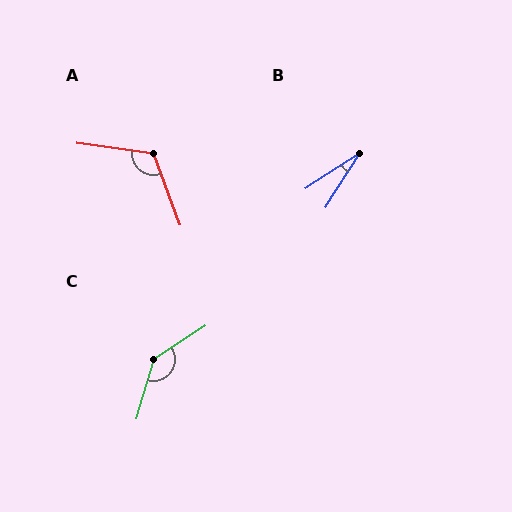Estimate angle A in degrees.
Approximately 118 degrees.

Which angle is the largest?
C, at approximately 140 degrees.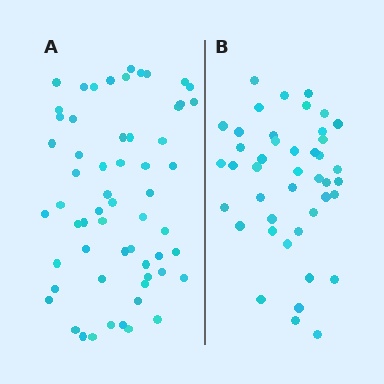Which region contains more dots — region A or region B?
Region A (the left region) has more dots.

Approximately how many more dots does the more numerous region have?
Region A has approximately 15 more dots than region B.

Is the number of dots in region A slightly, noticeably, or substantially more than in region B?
Region A has noticeably more, but not dramatically so. The ratio is roughly 1.4 to 1.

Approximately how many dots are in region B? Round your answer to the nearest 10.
About 40 dots. (The exact count is 43, which rounds to 40.)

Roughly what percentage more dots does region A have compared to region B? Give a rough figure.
About 35% more.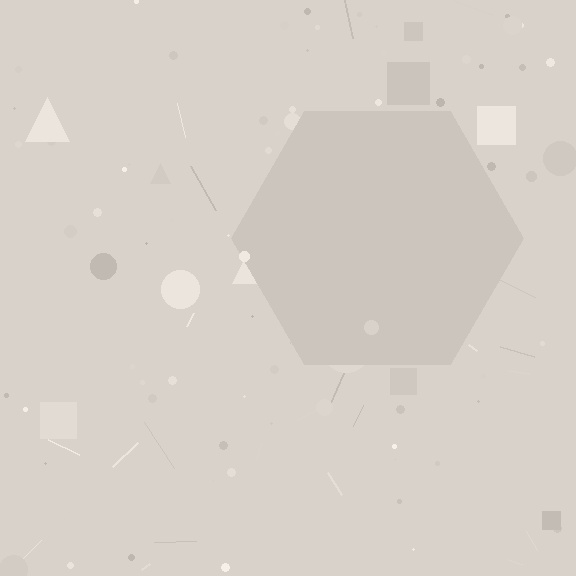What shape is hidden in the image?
A hexagon is hidden in the image.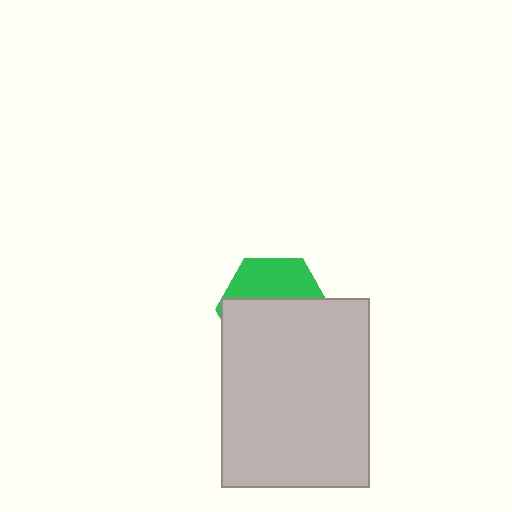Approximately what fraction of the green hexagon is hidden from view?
Roughly 63% of the green hexagon is hidden behind the light gray rectangle.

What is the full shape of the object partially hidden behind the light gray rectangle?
The partially hidden object is a green hexagon.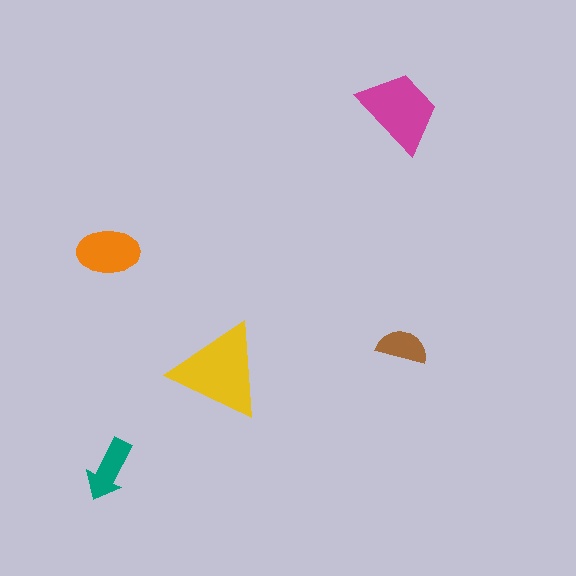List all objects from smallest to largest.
The brown semicircle, the teal arrow, the orange ellipse, the magenta trapezoid, the yellow triangle.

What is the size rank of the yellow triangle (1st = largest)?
1st.